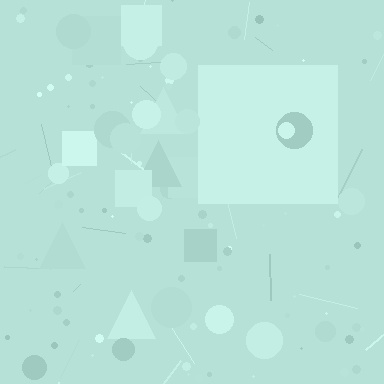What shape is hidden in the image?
A square is hidden in the image.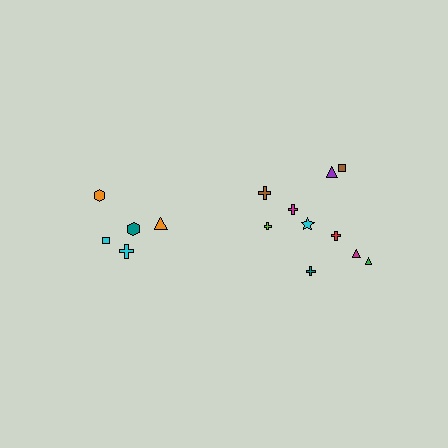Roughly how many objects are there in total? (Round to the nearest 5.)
Roughly 15 objects in total.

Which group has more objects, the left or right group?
The right group.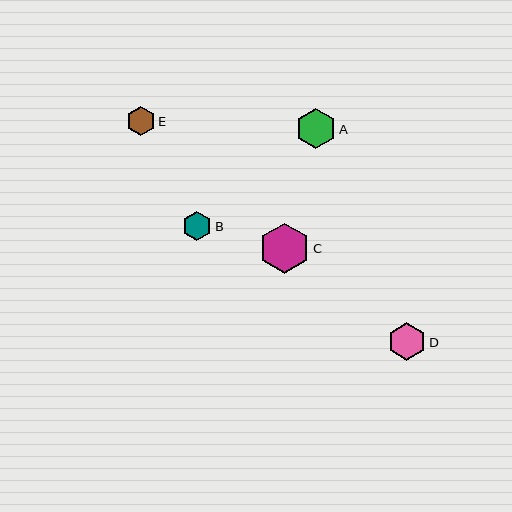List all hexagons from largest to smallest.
From largest to smallest: C, A, D, B, E.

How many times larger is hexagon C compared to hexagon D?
Hexagon C is approximately 1.3 times the size of hexagon D.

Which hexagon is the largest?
Hexagon C is the largest with a size of approximately 50 pixels.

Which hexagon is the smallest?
Hexagon E is the smallest with a size of approximately 29 pixels.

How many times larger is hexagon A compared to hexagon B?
Hexagon A is approximately 1.4 times the size of hexagon B.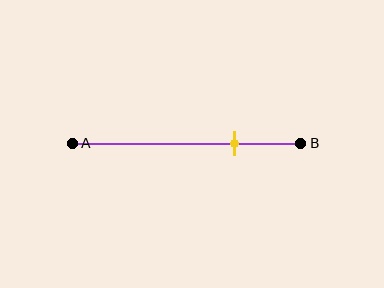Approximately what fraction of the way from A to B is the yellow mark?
The yellow mark is approximately 70% of the way from A to B.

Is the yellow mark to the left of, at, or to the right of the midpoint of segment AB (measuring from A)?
The yellow mark is to the right of the midpoint of segment AB.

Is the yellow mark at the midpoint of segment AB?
No, the mark is at about 70% from A, not at the 50% midpoint.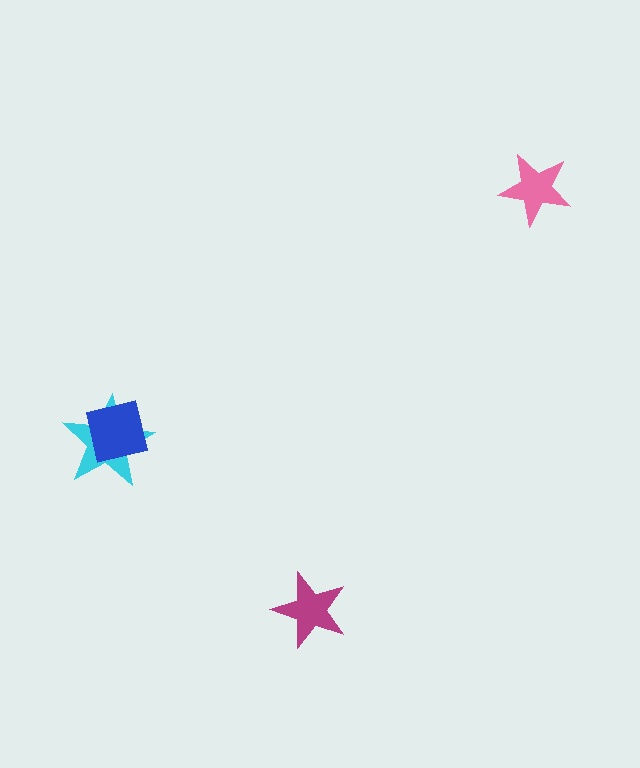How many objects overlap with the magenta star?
0 objects overlap with the magenta star.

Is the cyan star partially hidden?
Yes, it is partially covered by another shape.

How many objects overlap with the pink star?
0 objects overlap with the pink star.